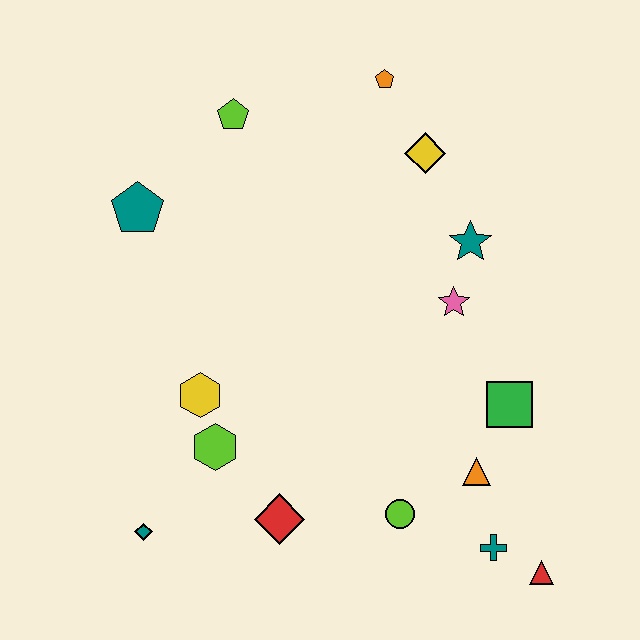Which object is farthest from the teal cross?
The lime pentagon is farthest from the teal cross.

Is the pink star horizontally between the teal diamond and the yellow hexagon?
No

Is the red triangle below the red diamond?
Yes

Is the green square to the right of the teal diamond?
Yes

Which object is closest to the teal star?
The pink star is closest to the teal star.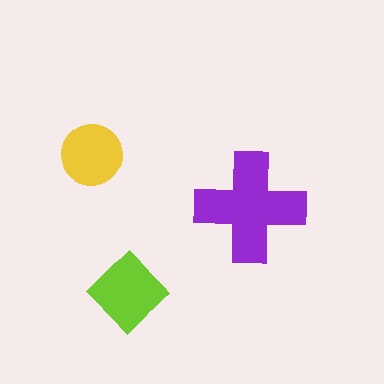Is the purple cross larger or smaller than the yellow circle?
Larger.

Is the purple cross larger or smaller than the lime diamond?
Larger.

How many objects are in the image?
There are 3 objects in the image.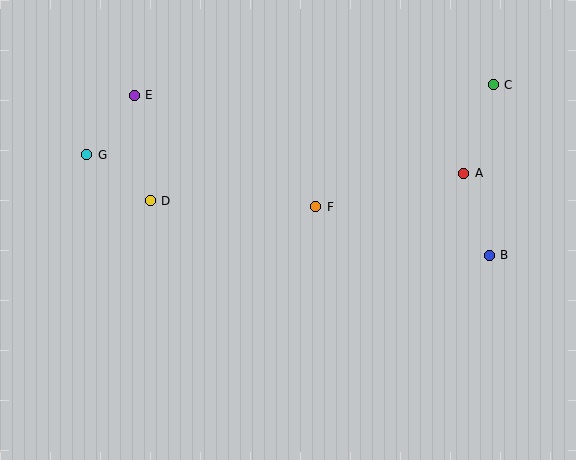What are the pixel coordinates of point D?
Point D is at (150, 201).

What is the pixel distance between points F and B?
The distance between F and B is 180 pixels.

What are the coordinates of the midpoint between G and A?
The midpoint between G and A is at (275, 164).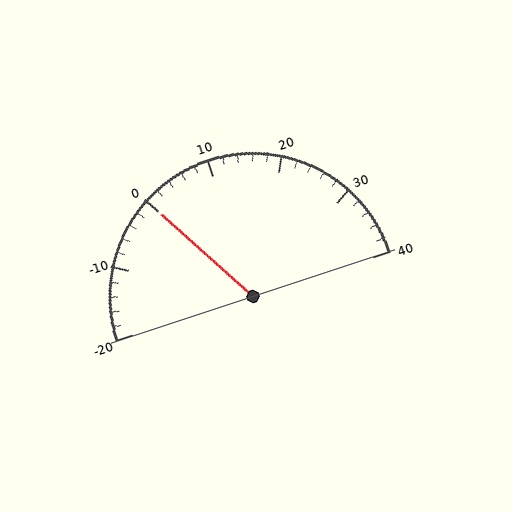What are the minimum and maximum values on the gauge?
The gauge ranges from -20 to 40.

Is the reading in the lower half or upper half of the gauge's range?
The reading is in the lower half of the range (-20 to 40).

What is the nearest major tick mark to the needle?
The nearest major tick mark is 0.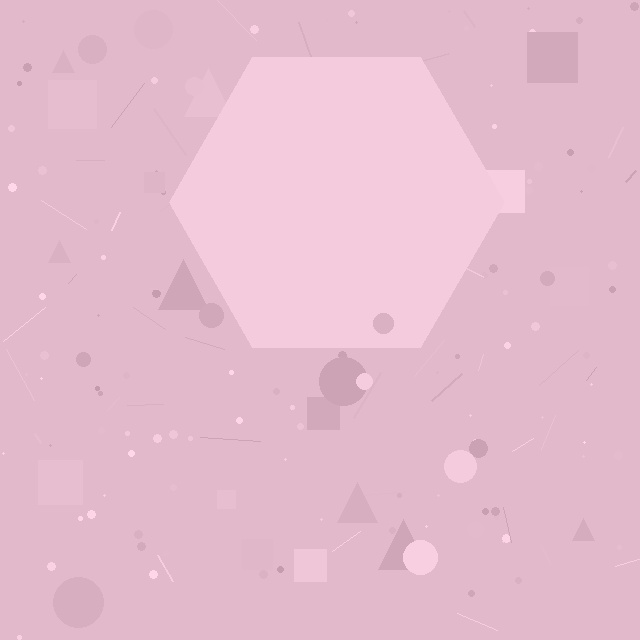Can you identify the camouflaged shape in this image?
The camouflaged shape is a hexagon.